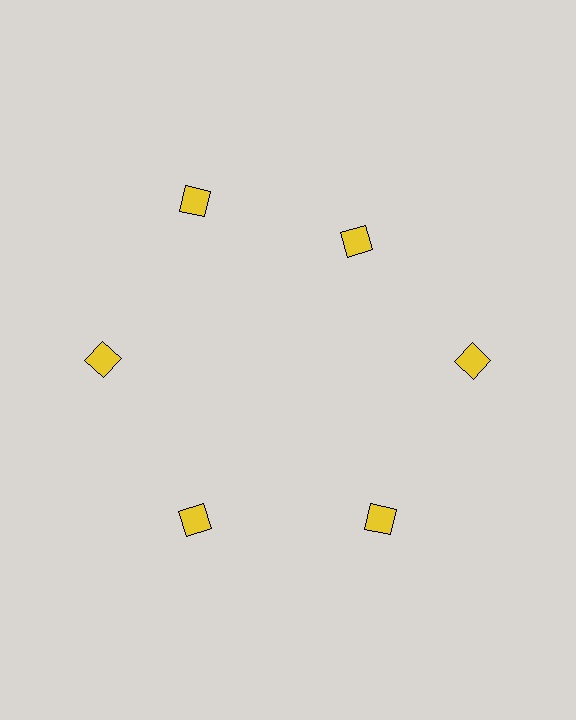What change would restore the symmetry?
The symmetry would be restored by moving it outward, back onto the ring so that all 6 diamonds sit at equal angles and equal distance from the center.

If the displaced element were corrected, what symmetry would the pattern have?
It would have 6-fold rotational symmetry — the pattern would map onto itself every 60 degrees.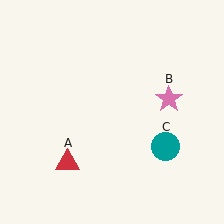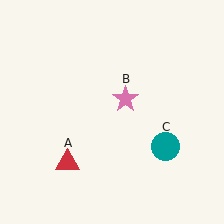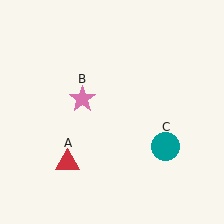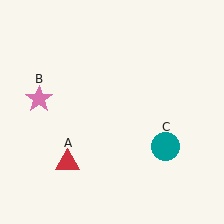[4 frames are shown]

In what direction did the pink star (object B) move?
The pink star (object B) moved left.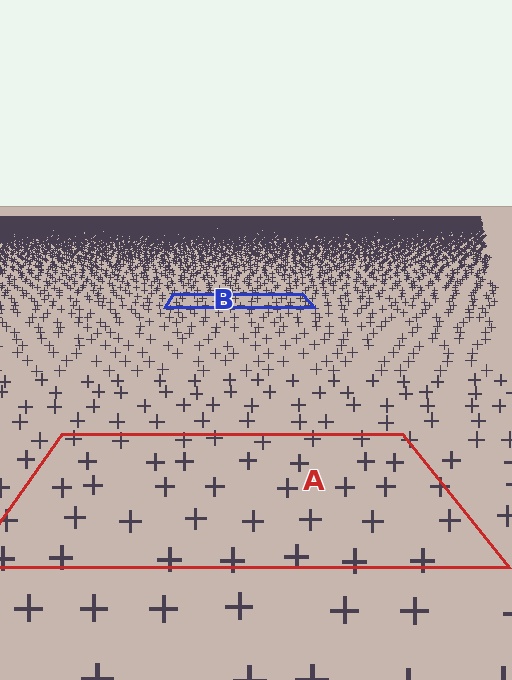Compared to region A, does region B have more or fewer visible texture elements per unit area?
Region B has more texture elements per unit area — they are packed more densely because it is farther away.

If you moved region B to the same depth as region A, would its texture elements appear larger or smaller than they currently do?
They would appear larger. At a closer depth, the same texture elements are projected at a bigger on-screen size.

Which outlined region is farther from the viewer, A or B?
Region B is farther from the viewer — the texture elements inside it appear smaller and more densely packed.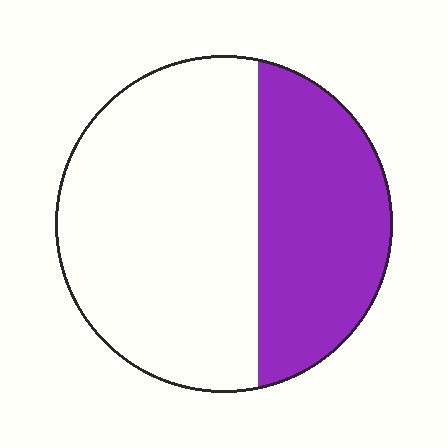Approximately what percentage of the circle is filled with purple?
Approximately 35%.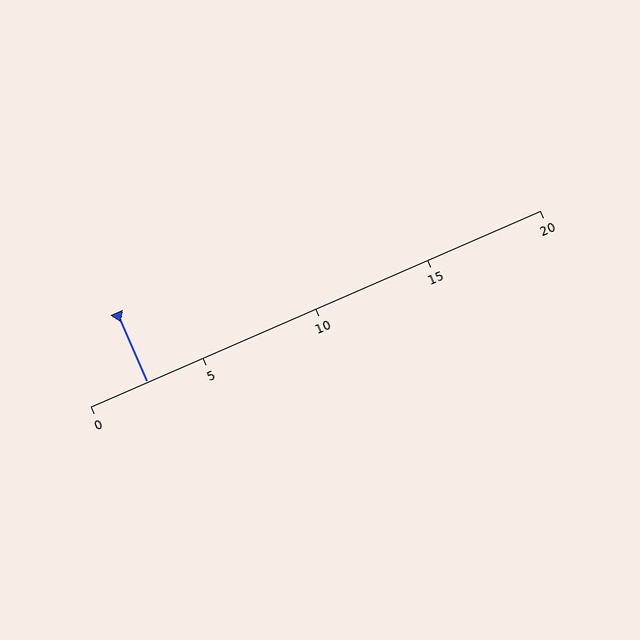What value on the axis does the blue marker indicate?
The marker indicates approximately 2.5.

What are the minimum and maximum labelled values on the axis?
The axis runs from 0 to 20.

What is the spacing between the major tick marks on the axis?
The major ticks are spaced 5 apart.